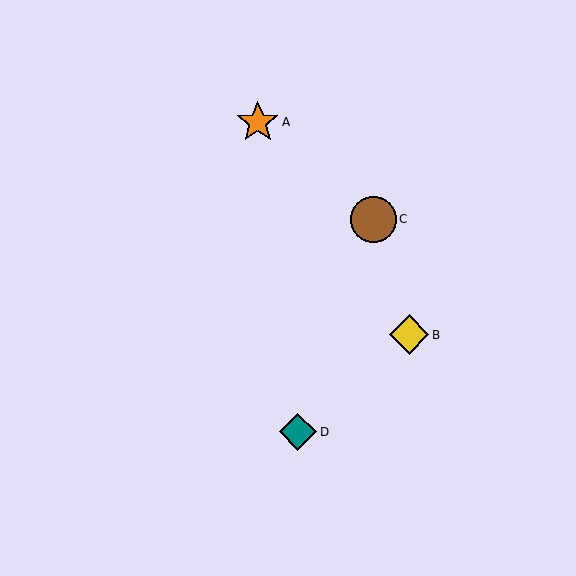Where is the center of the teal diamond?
The center of the teal diamond is at (298, 432).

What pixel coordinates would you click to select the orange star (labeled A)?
Click at (258, 122) to select the orange star A.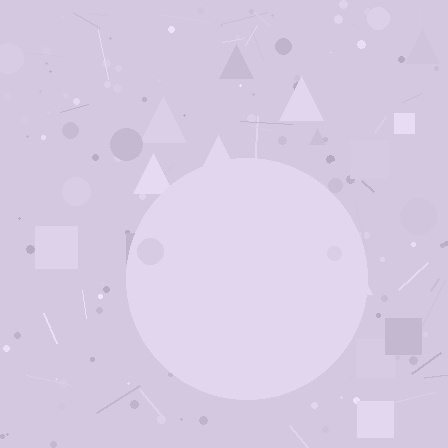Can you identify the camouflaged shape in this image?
The camouflaged shape is a circle.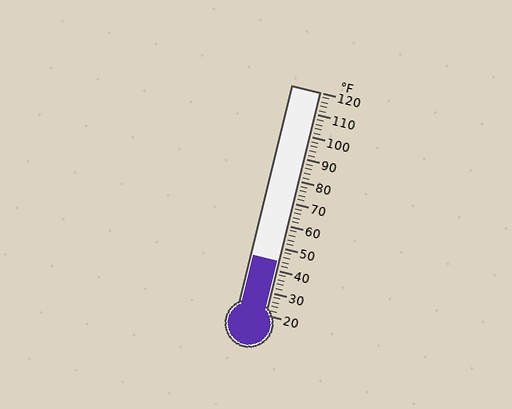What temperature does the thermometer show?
The thermometer shows approximately 44°F.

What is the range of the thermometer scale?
The thermometer scale ranges from 20°F to 120°F.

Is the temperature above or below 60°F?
The temperature is below 60°F.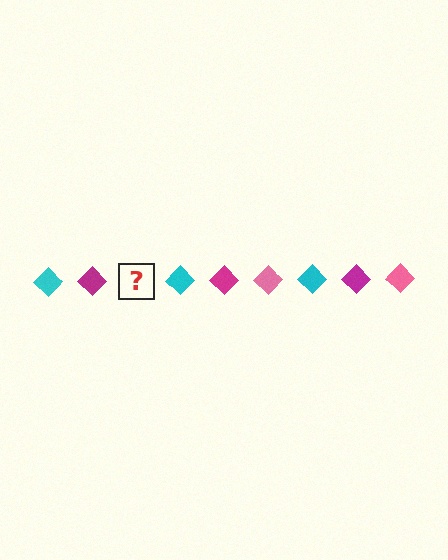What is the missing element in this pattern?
The missing element is a pink diamond.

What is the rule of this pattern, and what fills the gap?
The rule is that the pattern cycles through cyan, magenta, pink diamonds. The gap should be filled with a pink diamond.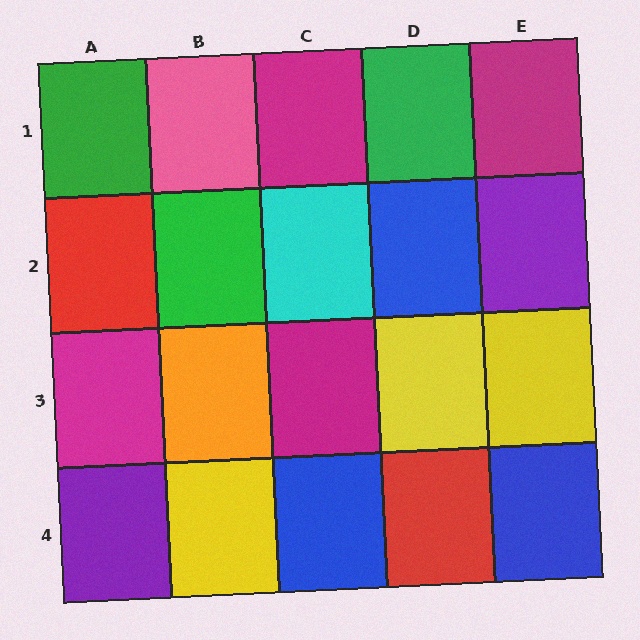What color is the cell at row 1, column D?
Green.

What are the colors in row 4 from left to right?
Purple, yellow, blue, red, blue.